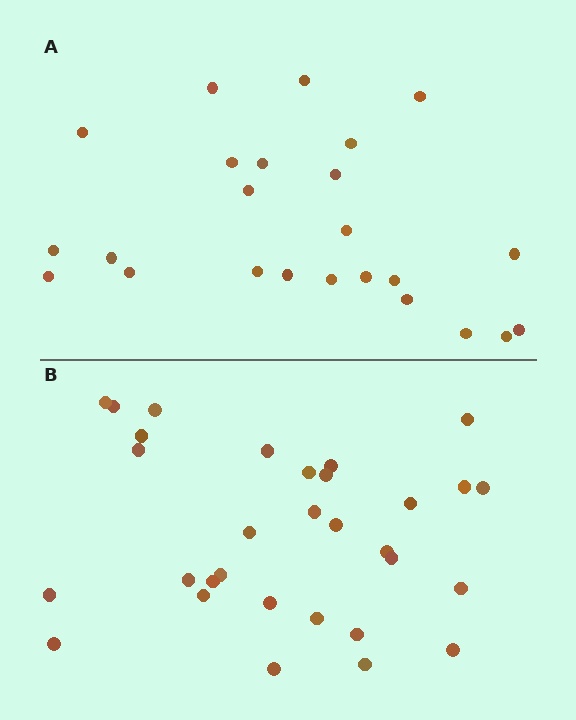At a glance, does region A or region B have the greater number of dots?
Region B (the bottom region) has more dots.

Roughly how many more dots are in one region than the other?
Region B has roughly 8 or so more dots than region A.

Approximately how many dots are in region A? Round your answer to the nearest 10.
About 20 dots. (The exact count is 24, which rounds to 20.)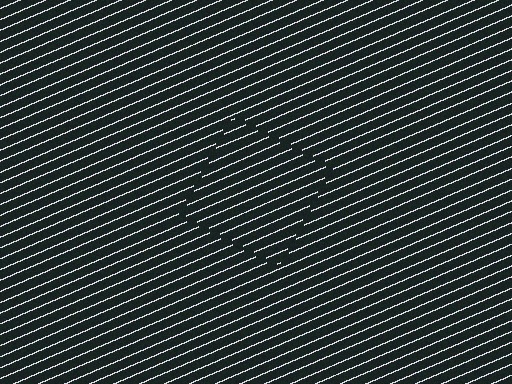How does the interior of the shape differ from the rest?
The interior of the shape contains the same grating, shifted by half a period — the contour is defined by the phase discontinuity where line-ends from the inner and outer gratings abut.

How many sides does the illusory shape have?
4 sides — the line-ends trace a square.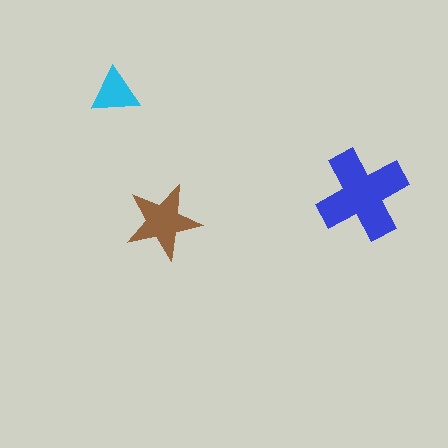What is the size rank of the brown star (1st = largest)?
2nd.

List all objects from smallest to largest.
The cyan triangle, the brown star, the blue cross.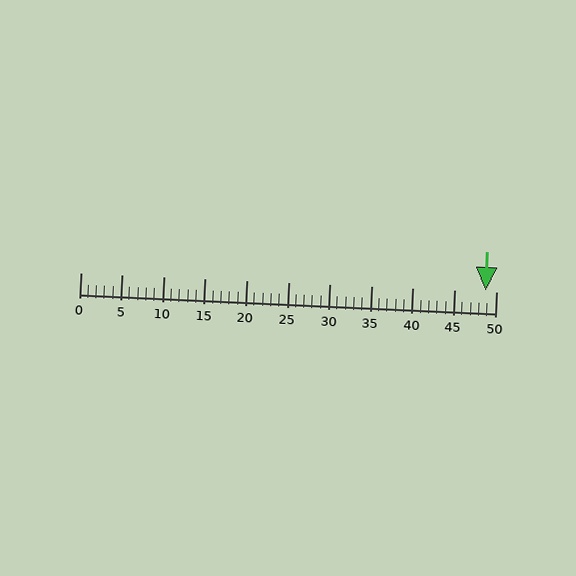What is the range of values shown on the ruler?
The ruler shows values from 0 to 50.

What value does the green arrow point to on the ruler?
The green arrow points to approximately 49.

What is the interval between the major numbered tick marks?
The major tick marks are spaced 5 units apart.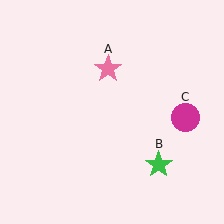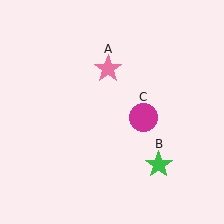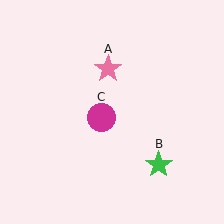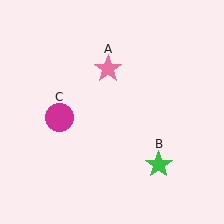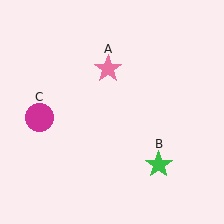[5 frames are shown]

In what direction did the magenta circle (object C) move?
The magenta circle (object C) moved left.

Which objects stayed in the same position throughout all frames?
Pink star (object A) and green star (object B) remained stationary.